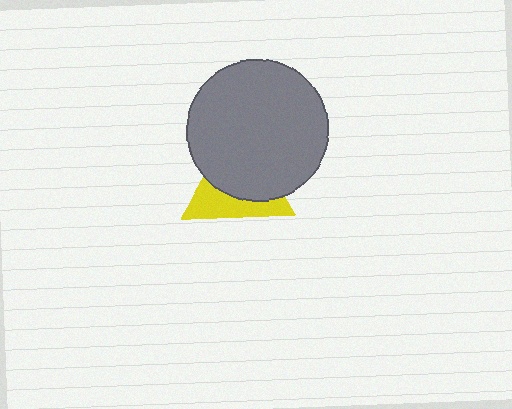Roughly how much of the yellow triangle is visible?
A small part of it is visible (roughly 40%).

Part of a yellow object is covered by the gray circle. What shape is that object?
It is a triangle.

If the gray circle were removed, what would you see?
You would see the complete yellow triangle.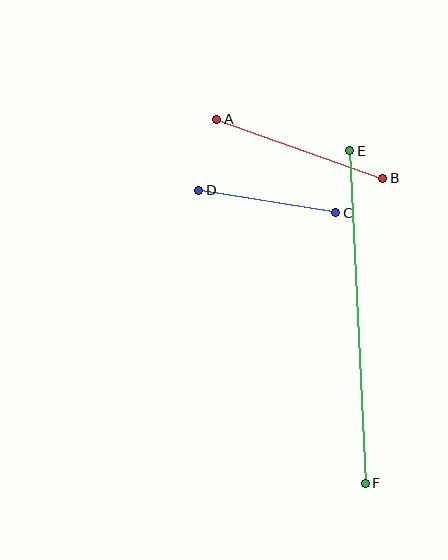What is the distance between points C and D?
The distance is approximately 139 pixels.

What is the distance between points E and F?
The distance is approximately 333 pixels.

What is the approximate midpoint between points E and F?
The midpoint is at approximately (357, 317) pixels.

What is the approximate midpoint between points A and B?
The midpoint is at approximately (300, 149) pixels.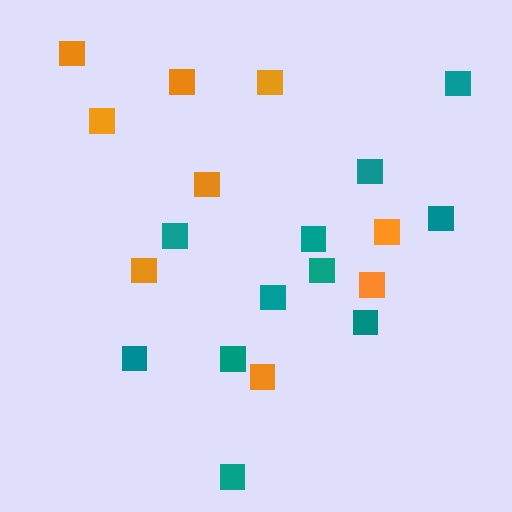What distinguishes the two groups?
There are 2 groups: one group of orange squares (9) and one group of teal squares (11).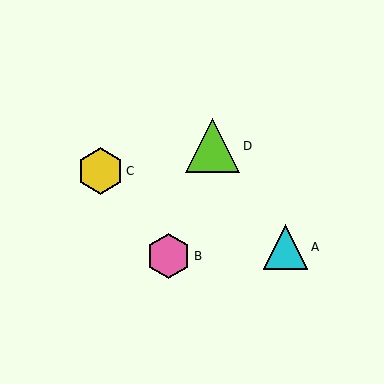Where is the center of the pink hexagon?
The center of the pink hexagon is at (169, 256).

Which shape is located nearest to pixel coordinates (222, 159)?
The lime triangle (labeled D) at (213, 146) is nearest to that location.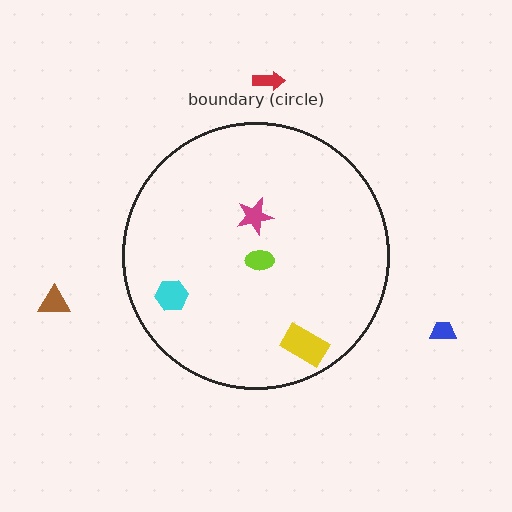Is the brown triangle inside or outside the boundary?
Outside.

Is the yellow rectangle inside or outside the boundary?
Inside.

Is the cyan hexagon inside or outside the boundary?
Inside.